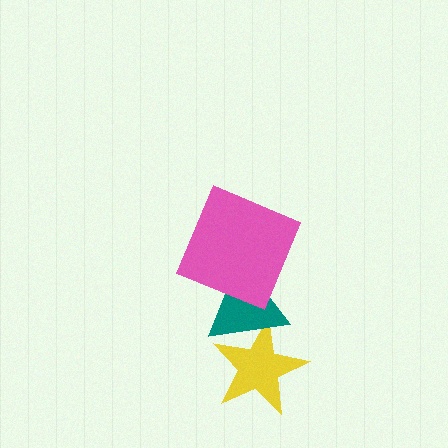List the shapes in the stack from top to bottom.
From top to bottom: the pink square, the teal triangle, the yellow star.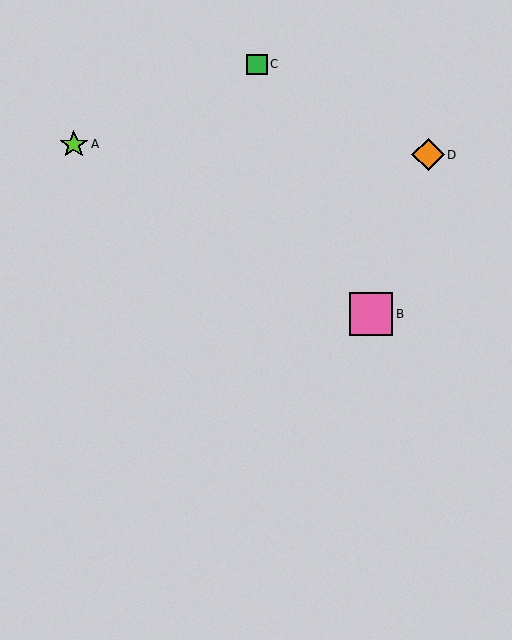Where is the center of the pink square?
The center of the pink square is at (371, 314).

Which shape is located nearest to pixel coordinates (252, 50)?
The green square (labeled C) at (257, 64) is nearest to that location.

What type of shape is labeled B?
Shape B is a pink square.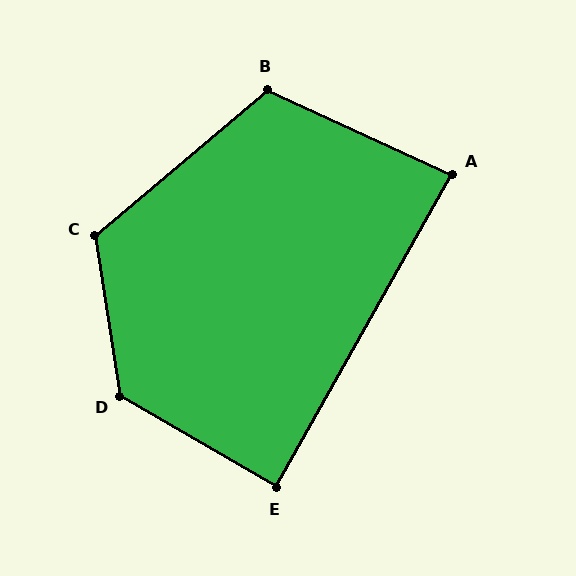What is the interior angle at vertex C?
Approximately 122 degrees (obtuse).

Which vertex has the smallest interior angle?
A, at approximately 85 degrees.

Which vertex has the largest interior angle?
D, at approximately 129 degrees.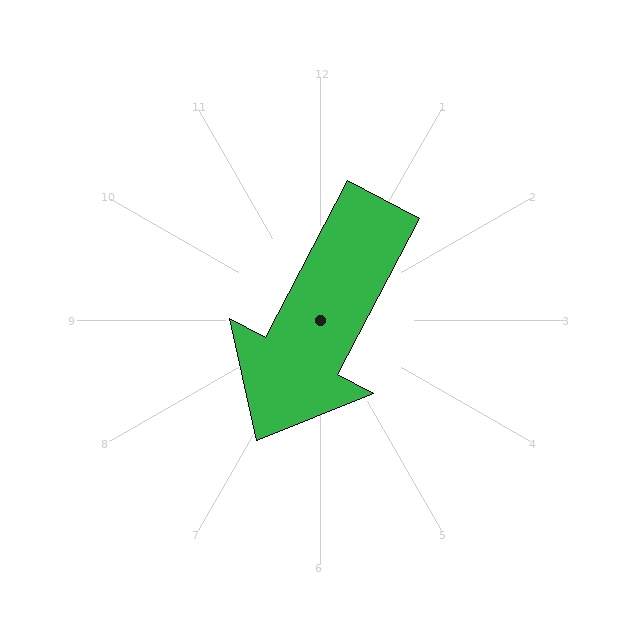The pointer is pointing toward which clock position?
Roughly 7 o'clock.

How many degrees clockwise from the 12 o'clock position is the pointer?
Approximately 208 degrees.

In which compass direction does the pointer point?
Southwest.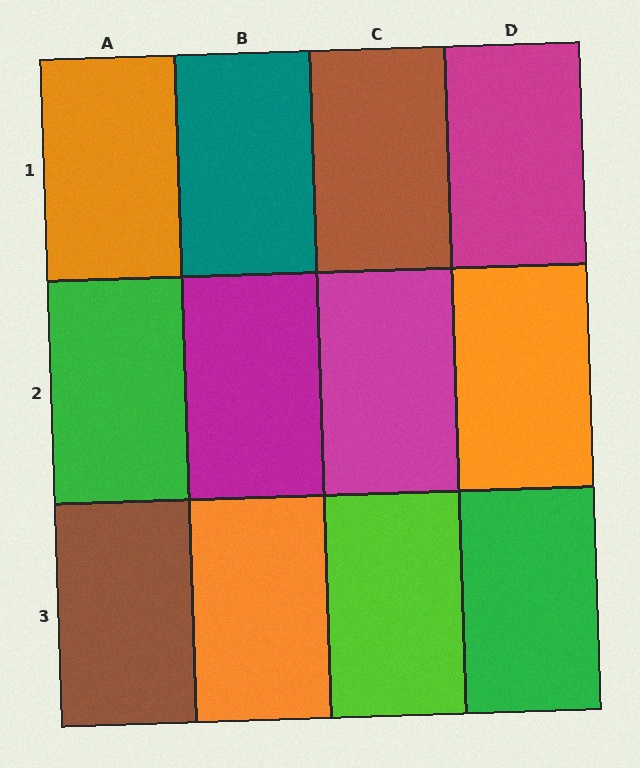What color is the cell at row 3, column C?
Lime.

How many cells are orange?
3 cells are orange.